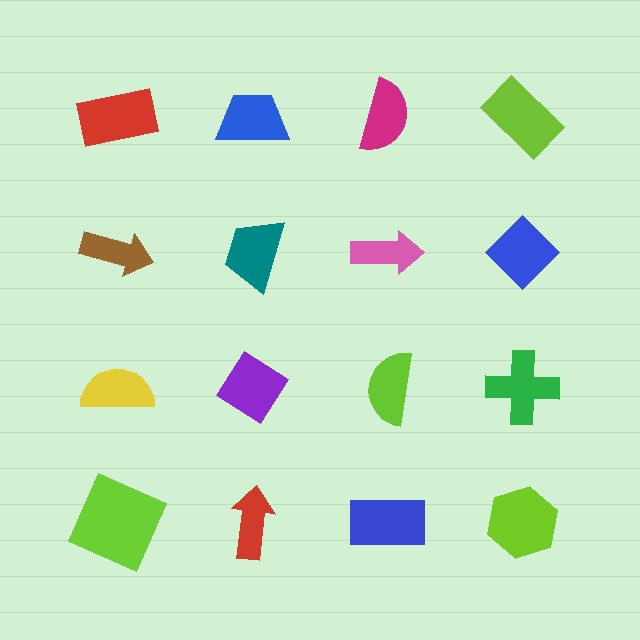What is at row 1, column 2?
A blue trapezoid.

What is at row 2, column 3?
A pink arrow.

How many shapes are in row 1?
4 shapes.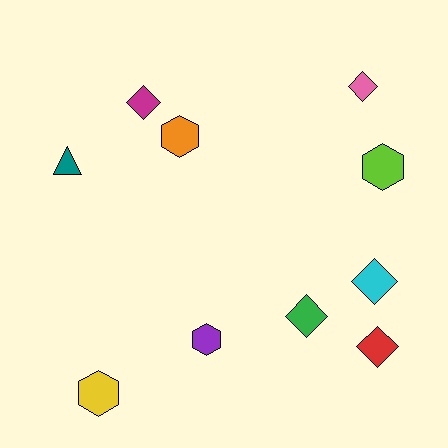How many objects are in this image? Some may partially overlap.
There are 10 objects.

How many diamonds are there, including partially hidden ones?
There are 5 diamonds.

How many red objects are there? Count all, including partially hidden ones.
There is 1 red object.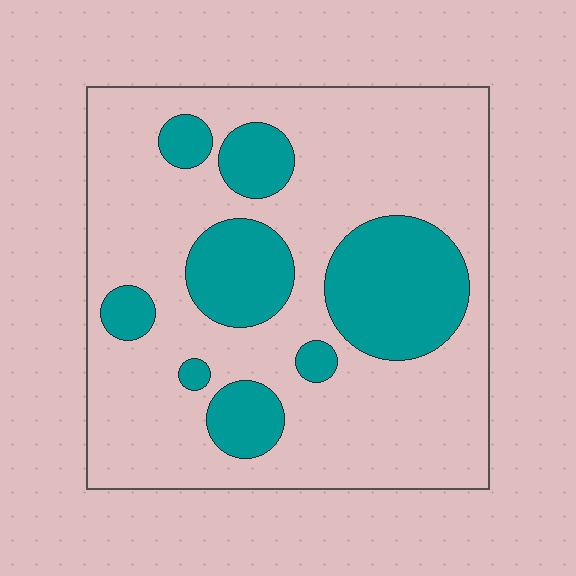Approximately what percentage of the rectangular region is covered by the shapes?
Approximately 25%.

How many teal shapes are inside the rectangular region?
8.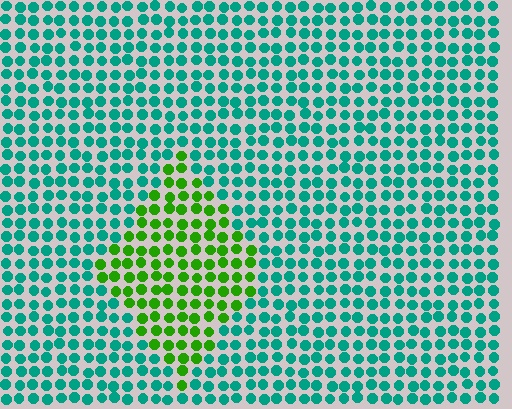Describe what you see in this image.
The image is filled with small teal elements in a uniform arrangement. A diamond-shaped region is visible where the elements are tinted to a slightly different hue, forming a subtle color boundary.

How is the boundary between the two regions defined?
The boundary is defined purely by a slight shift in hue (about 61 degrees). Spacing, size, and orientation are identical on both sides.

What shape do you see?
I see a diamond.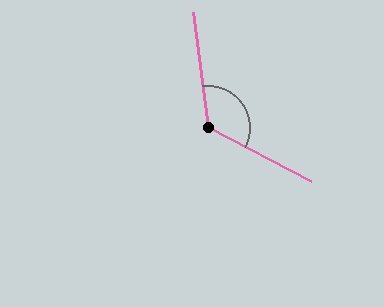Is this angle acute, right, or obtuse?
It is obtuse.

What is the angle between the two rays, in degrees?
Approximately 125 degrees.